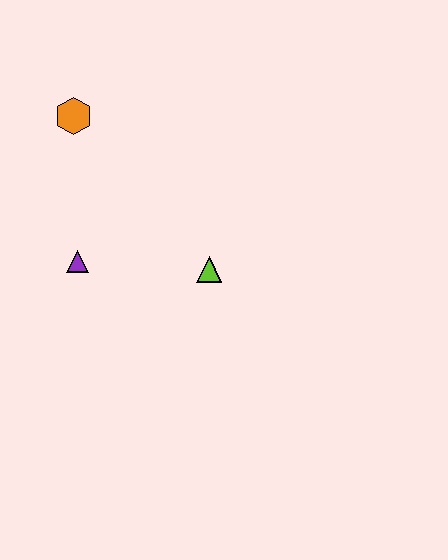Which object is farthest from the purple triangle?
The orange hexagon is farthest from the purple triangle.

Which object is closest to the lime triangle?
The purple triangle is closest to the lime triangle.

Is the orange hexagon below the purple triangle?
No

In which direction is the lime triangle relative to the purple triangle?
The lime triangle is to the right of the purple triangle.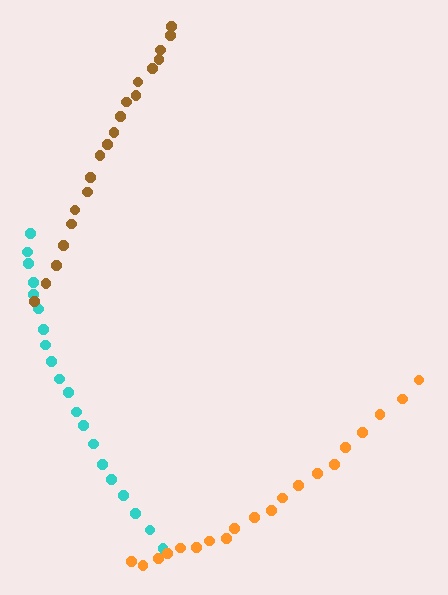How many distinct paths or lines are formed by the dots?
There are 3 distinct paths.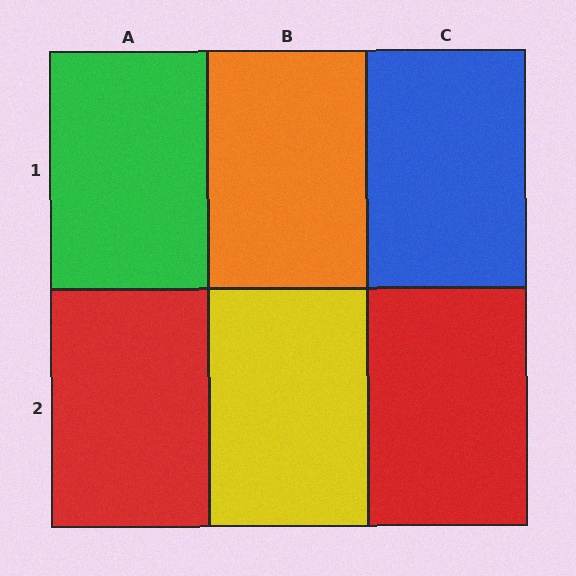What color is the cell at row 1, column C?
Blue.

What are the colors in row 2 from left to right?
Red, yellow, red.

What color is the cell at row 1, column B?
Orange.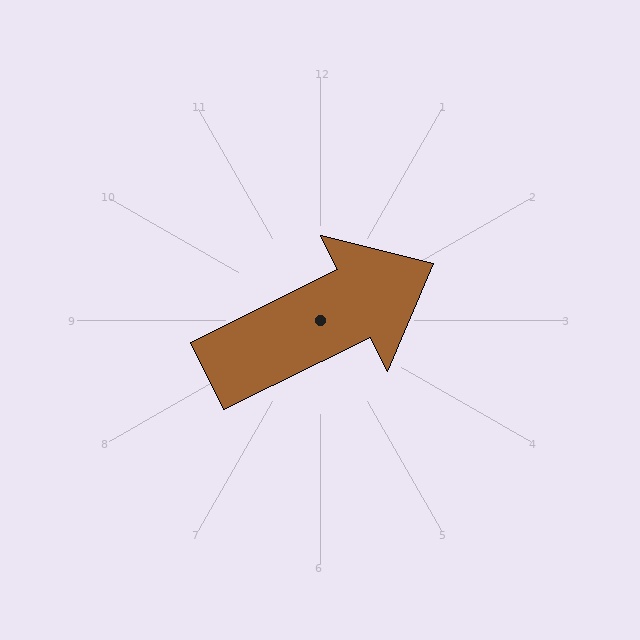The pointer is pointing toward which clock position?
Roughly 2 o'clock.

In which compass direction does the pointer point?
Northeast.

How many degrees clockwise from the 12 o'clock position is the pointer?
Approximately 64 degrees.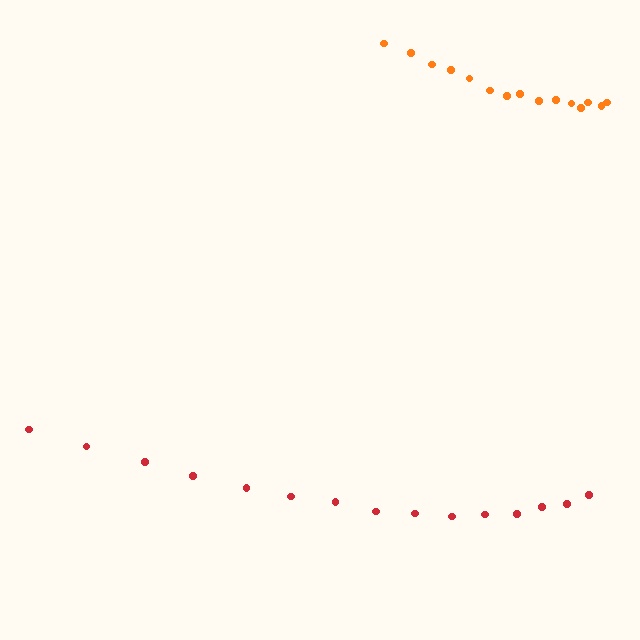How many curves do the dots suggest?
There are 2 distinct paths.